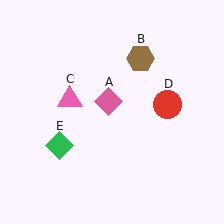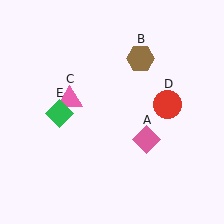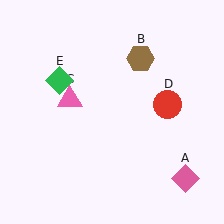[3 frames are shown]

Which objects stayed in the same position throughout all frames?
Brown hexagon (object B) and pink triangle (object C) and red circle (object D) remained stationary.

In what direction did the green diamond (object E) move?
The green diamond (object E) moved up.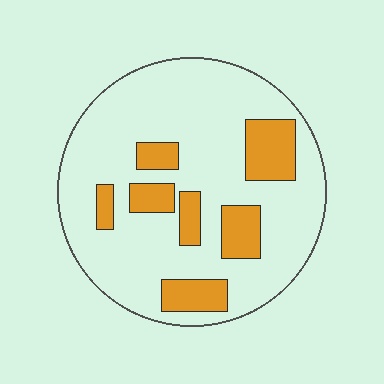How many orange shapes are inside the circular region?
7.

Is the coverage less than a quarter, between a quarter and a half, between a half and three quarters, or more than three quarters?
Less than a quarter.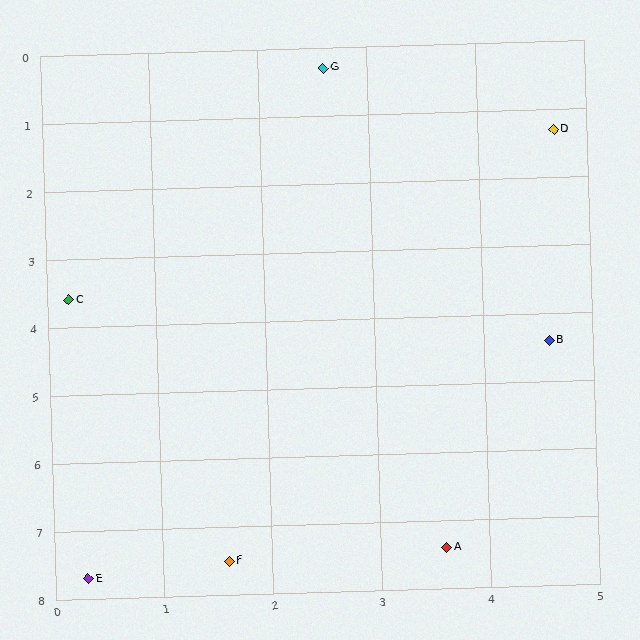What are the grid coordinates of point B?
Point B is at approximately (4.6, 4.4).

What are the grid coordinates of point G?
Point G is at approximately (2.6, 0.3).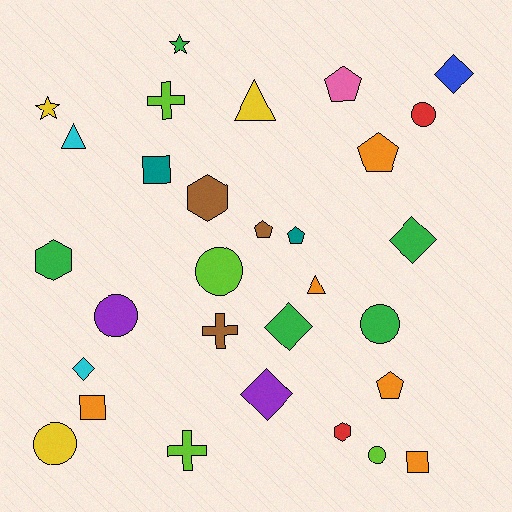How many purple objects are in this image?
There are 2 purple objects.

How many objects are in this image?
There are 30 objects.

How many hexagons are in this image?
There are 3 hexagons.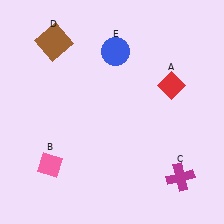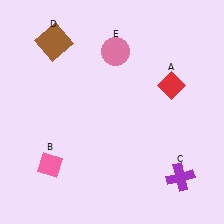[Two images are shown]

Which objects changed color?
C changed from magenta to purple. E changed from blue to pink.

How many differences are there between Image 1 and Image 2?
There are 2 differences between the two images.